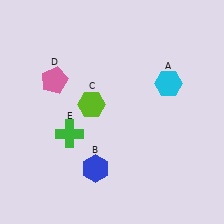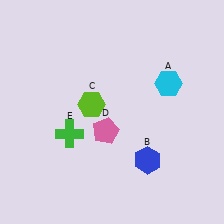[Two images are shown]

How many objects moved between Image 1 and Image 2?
2 objects moved between the two images.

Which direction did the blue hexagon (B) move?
The blue hexagon (B) moved right.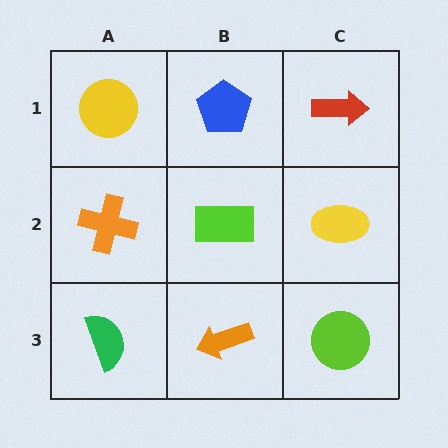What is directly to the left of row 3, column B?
A green semicircle.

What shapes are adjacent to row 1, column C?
A yellow ellipse (row 2, column C), a blue pentagon (row 1, column B).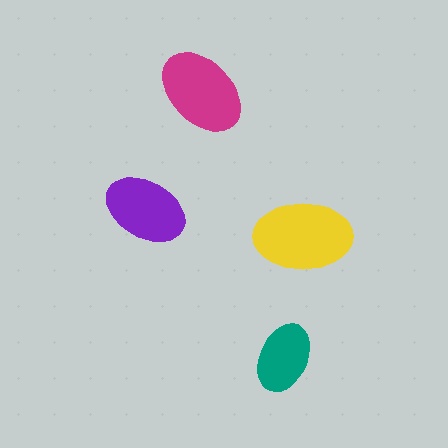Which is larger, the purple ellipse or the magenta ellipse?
The magenta one.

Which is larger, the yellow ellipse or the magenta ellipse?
The yellow one.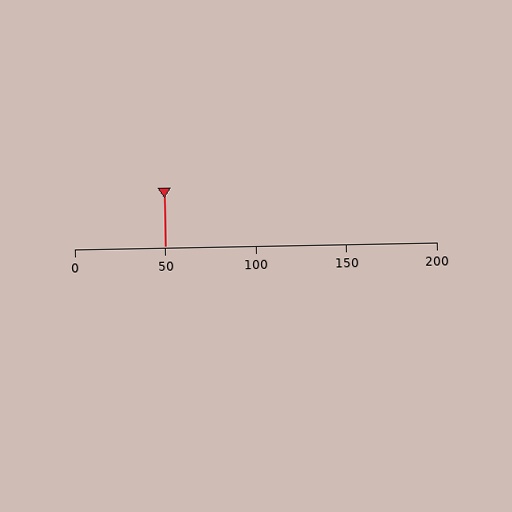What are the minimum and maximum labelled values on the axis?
The axis runs from 0 to 200.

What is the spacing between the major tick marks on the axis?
The major ticks are spaced 50 apart.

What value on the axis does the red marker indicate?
The marker indicates approximately 50.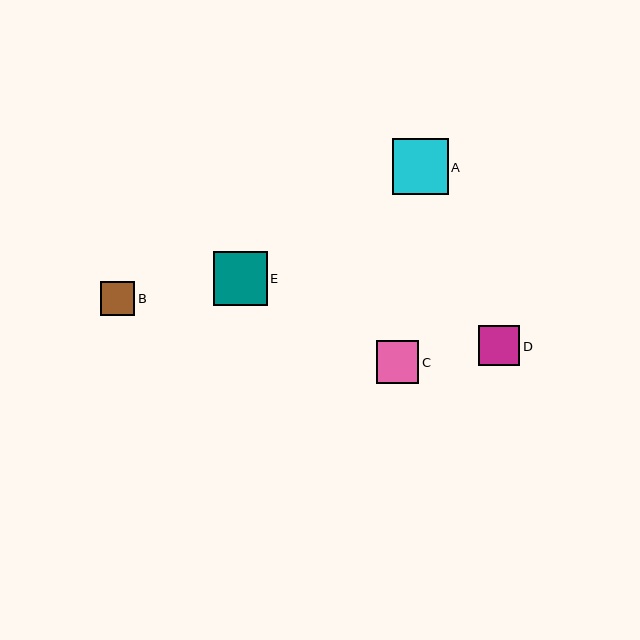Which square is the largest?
Square A is the largest with a size of approximately 56 pixels.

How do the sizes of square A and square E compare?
Square A and square E are approximately the same size.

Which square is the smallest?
Square B is the smallest with a size of approximately 35 pixels.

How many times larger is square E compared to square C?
Square E is approximately 1.3 times the size of square C.